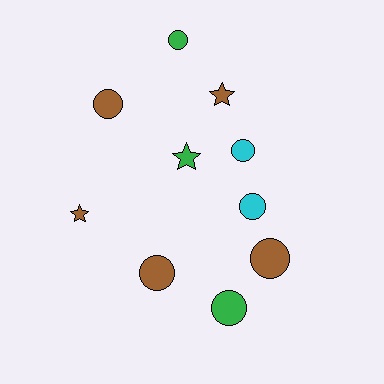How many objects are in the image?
There are 10 objects.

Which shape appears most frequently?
Circle, with 7 objects.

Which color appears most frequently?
Brown, with 5 objects.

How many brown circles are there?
There are 3 brown circles.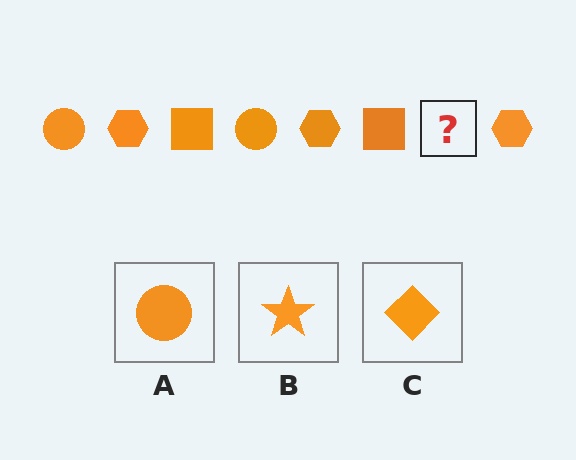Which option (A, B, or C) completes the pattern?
A.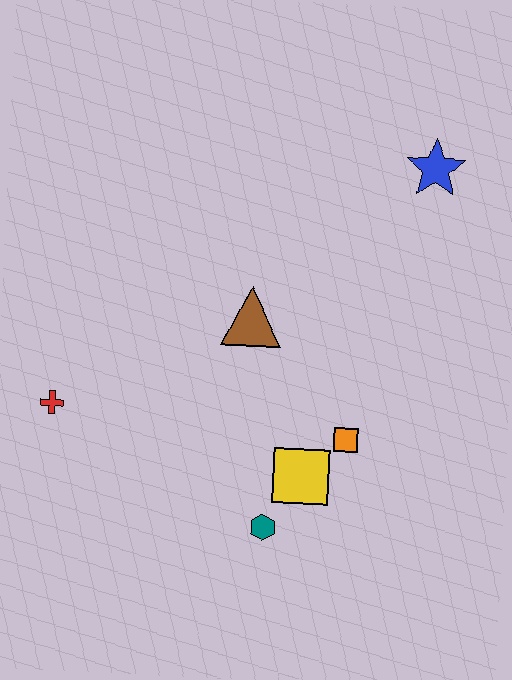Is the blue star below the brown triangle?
No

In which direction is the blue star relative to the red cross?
The blue star is to the right of the red cross.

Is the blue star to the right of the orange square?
Yes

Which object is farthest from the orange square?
The red cross is farthest from the orange square.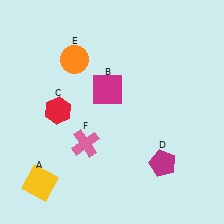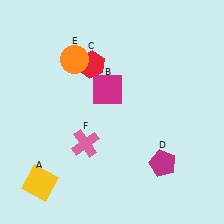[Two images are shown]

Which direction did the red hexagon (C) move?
The red hexagon (C) moved up.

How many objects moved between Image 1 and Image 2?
1 object moved between the two images.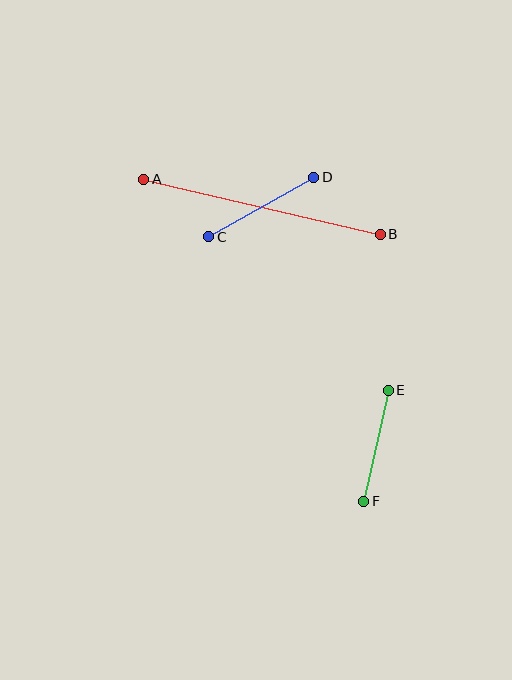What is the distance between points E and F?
The distance is approximately 114 pixels.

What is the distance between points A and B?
The distance is approximately 243 pixels.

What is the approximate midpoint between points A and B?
The midpoint is at approximately (262, 207) pixels.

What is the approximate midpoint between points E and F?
The midpoint is at approximately (376, 446) pixels.